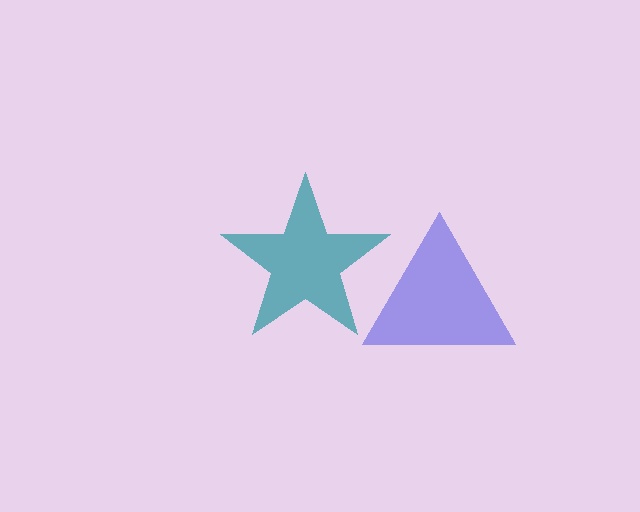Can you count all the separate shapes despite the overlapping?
Yes, there are 2 separate shapes.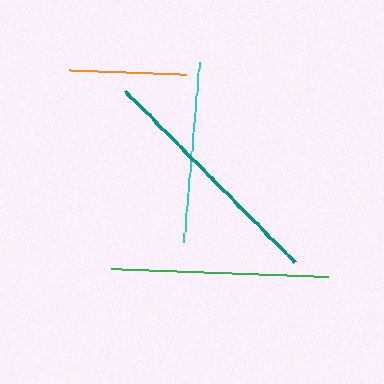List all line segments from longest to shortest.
From longest to shortest: teal, green, cyan, orange.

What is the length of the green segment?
The green segment is approximately 217 pixels long.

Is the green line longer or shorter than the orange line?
The green line is longer than the orange line.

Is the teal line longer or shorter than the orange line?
The teal line is longer than the orange line.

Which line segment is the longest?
The teal line is the longest at approximately 241 pixels.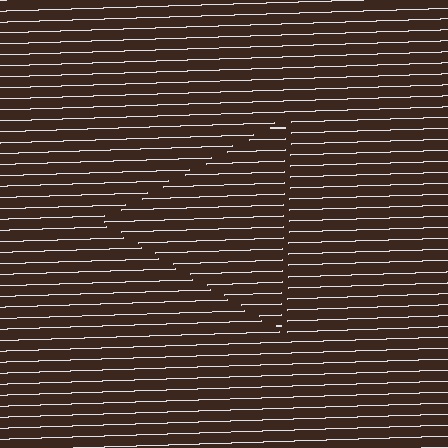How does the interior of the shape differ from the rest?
The interior of the shape contains the same grating, shifted by half a period — the contour is defined by the phase discontinuity where line-ends from the inner and outer gratings abut.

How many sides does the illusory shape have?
3 sides — the line-ends trace a triangle.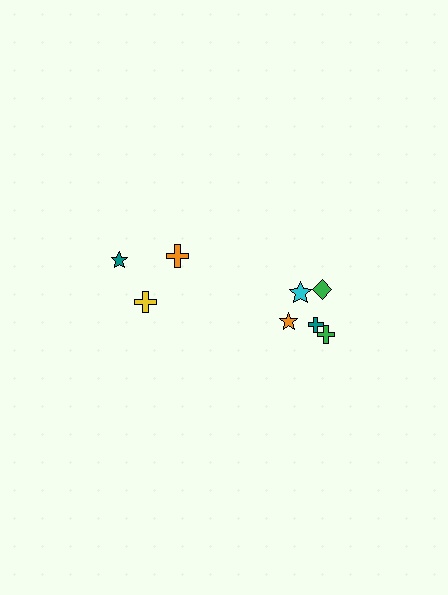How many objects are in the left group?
There are 3 objects.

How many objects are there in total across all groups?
There are 8 objects.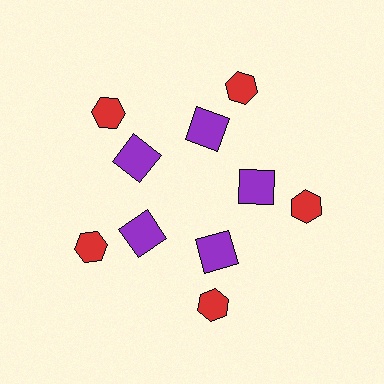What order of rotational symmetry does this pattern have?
This pattern has 5-fold rotational symmetry.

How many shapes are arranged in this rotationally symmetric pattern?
There are 10 shapes, arranged in 5 groups of 2.